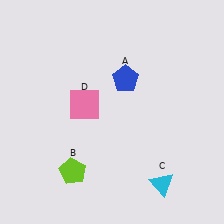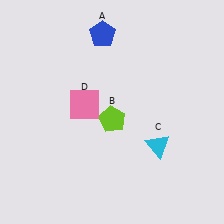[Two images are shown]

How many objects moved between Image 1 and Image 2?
3 objects moved between the two images.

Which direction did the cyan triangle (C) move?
The cyan triangle (C) moved up.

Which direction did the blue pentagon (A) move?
The blue pentagon (A) moved up.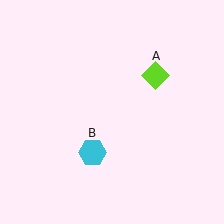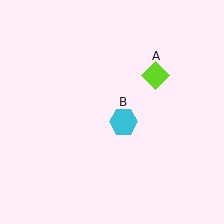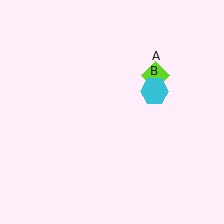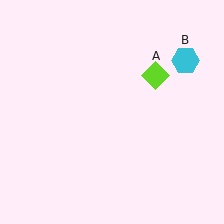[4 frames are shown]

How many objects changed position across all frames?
1 object changed position: cyan hexagon (object B).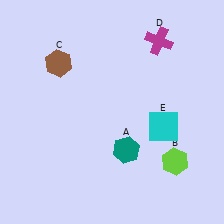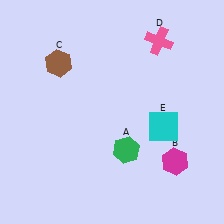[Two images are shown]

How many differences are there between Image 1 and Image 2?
There are 3 differences between the two images.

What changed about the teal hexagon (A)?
In Image 1, A is teal. In Image 2, it changed to green.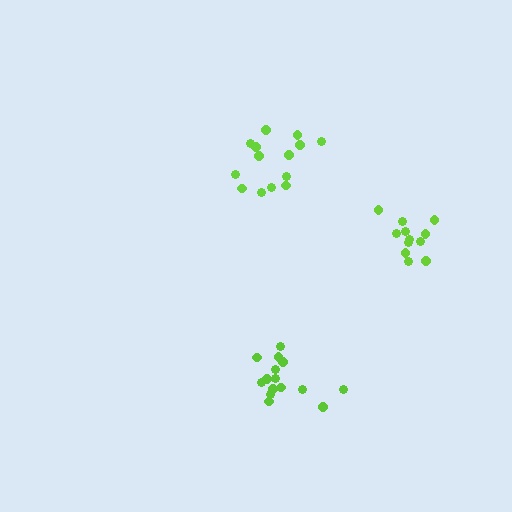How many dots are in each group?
Group 1: 14 dots, Group 2: 15 dots, Group 3: 12 dots (41 total).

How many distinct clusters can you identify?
There are 3 distinct clusters.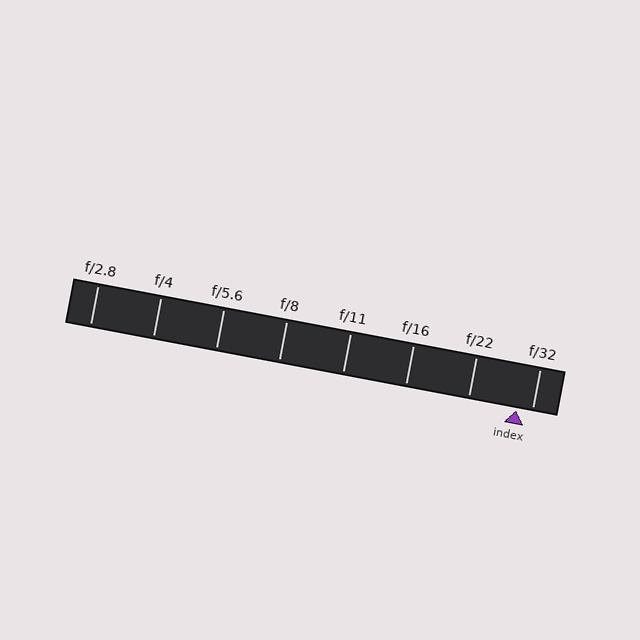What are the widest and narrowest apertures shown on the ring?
The widest aperture shown is f/2.8 and the narrowest is f/32.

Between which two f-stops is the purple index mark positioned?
The index mark is between f/22 and f/32.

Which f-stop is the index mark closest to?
The index mark is closest to f/32.